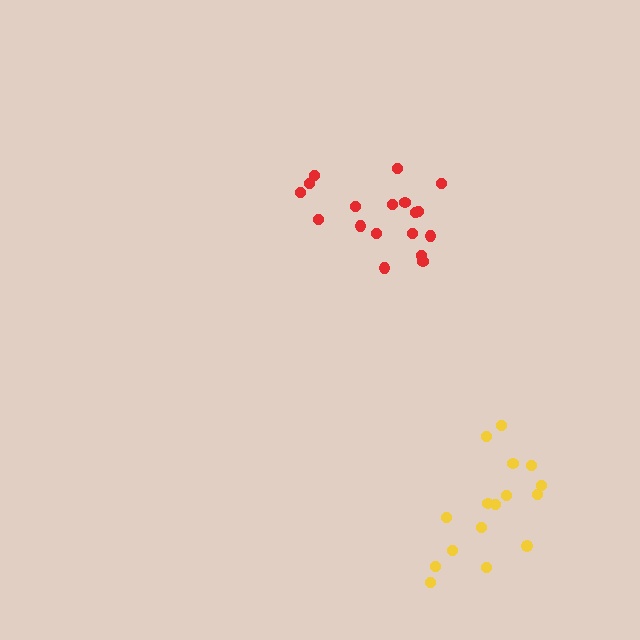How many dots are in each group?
Group 1: 16 dots, Group 2: 18 dots (34 total).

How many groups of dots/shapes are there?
There are 2 groups.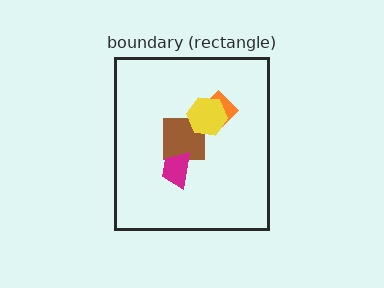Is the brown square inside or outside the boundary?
Inside.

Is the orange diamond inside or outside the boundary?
Inside.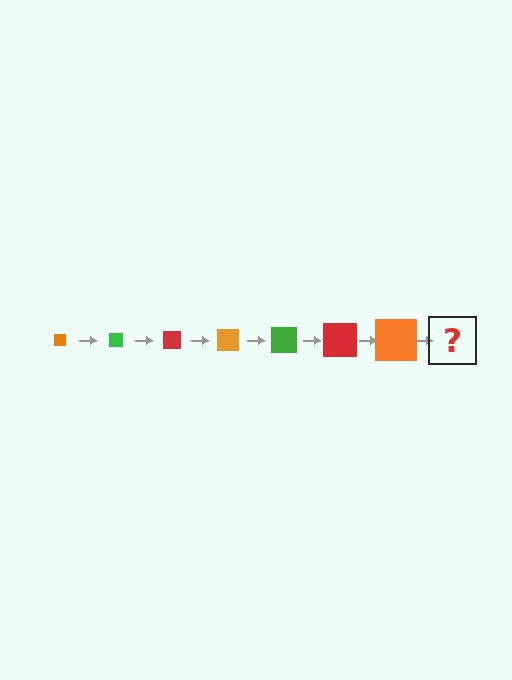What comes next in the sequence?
The next element should be a green square, larger than the previous one.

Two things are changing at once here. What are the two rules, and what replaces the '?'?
The two rules are that the square grows larger each step and the color cycles through orange, green, and red. The '?' should be a green square, larger than the previous one.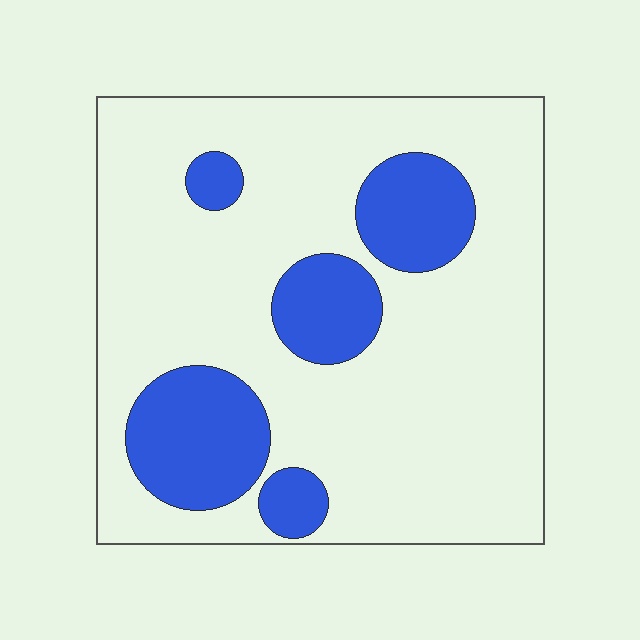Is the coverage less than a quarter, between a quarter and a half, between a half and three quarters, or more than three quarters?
Less than a quarter.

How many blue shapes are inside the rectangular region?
5.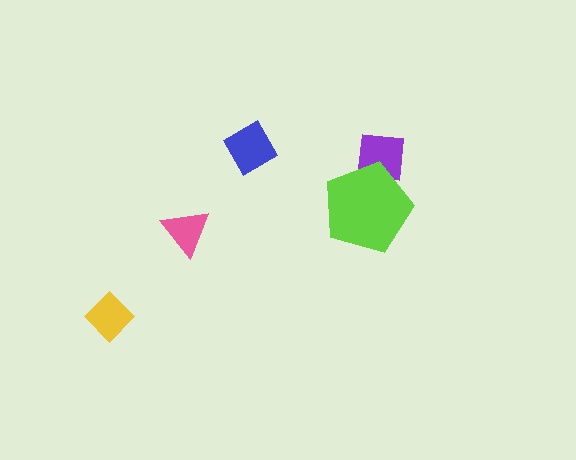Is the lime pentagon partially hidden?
No, no other shape covers it.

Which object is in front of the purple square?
The lime pentagon is in front of the purple square.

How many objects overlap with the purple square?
1 object overlaps with the purple square.